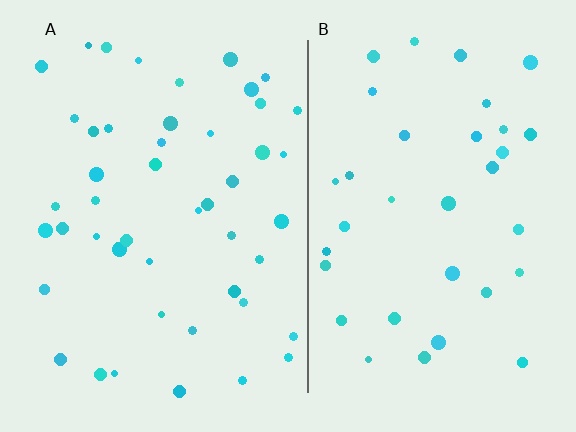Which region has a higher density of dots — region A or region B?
A (the left).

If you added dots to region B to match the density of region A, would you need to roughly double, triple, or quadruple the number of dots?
Approximately double.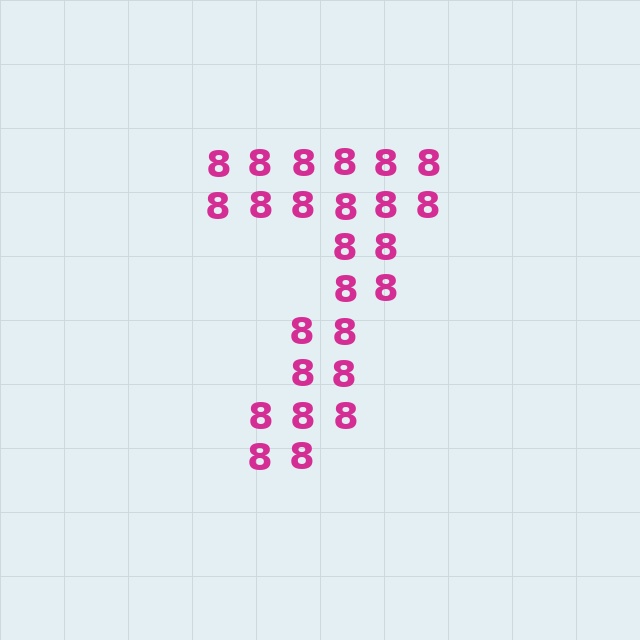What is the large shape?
The large shape is the digit 7.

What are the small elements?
The small elements are digit 8's.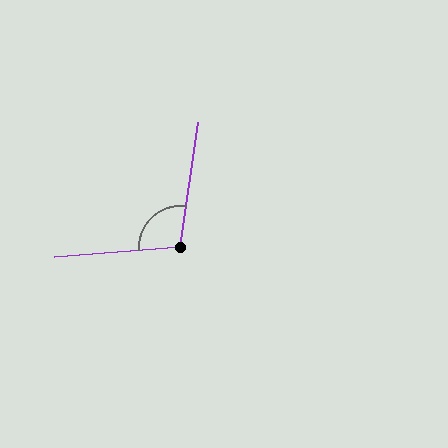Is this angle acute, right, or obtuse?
It is obtuse.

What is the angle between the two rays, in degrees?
Approximately 103 degrees.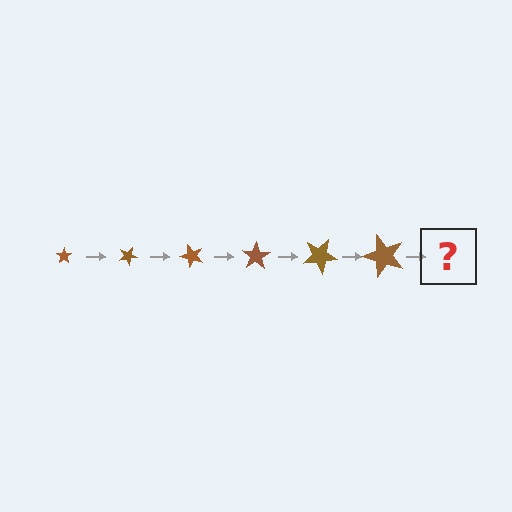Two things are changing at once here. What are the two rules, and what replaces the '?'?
The two rules are that the star grows larger each step and it rotates 25 degrees each step. The '?' should be a star, larger than the previous one and rotated 150 degrees from the start.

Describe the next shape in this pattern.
It should be a star, larger than the previous one and rotated 150 degrees from the start.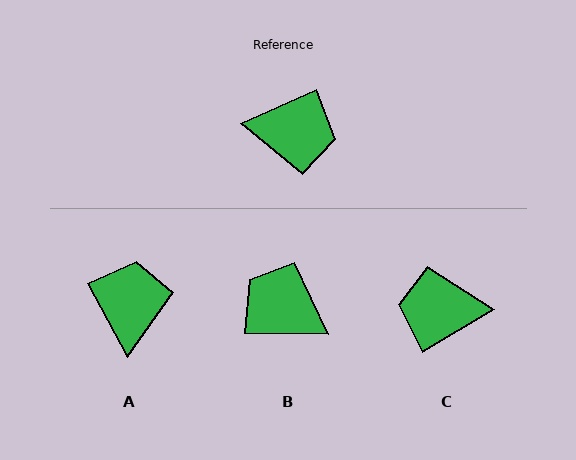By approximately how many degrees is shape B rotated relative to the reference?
Approximately 155 degrees counter-clockwise.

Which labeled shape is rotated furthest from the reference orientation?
C, about 174 degrees away.